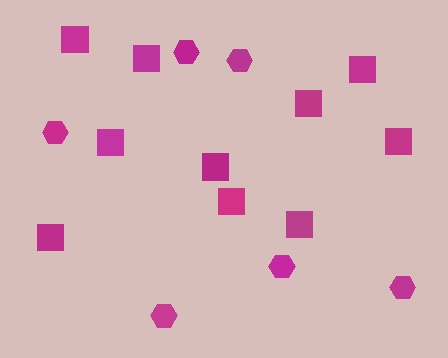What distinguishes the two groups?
There are 2 groups: one group of squares (10) and one group of hexagons (6).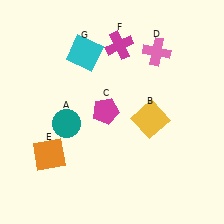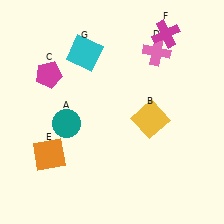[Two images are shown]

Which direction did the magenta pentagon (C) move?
The magenta pentagon (C) moved left.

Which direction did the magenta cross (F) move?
The magenta cross (F) moved right.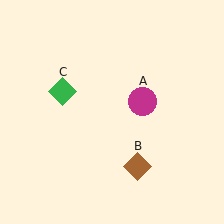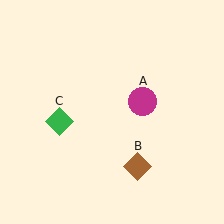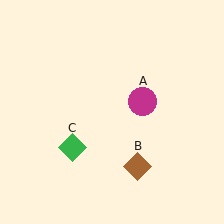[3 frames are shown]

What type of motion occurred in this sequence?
The green diamond (object C) rotated counterclockwise around the center of the scene.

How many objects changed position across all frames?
1 object changed position: green diamond (object C).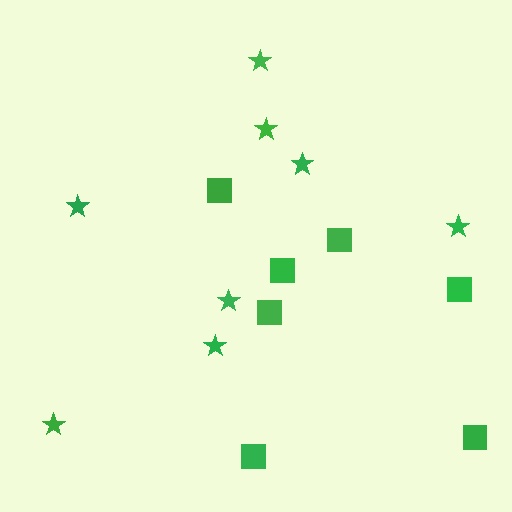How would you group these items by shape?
There are 2 groups: one group of stars (8) and one group of squares (7).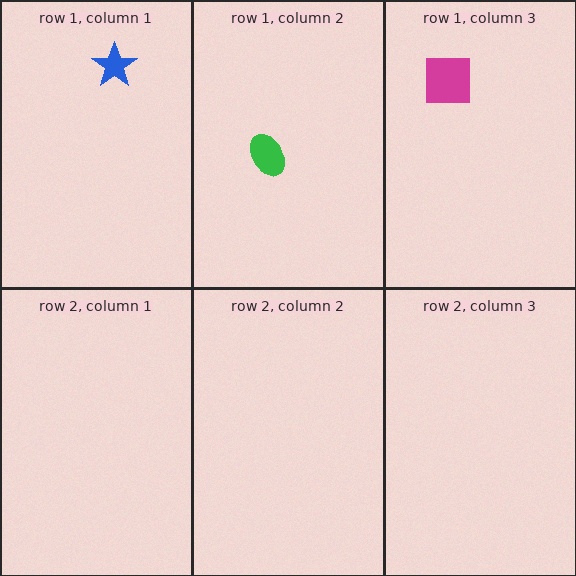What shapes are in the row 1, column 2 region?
The green ellipse.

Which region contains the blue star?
The row 1, column 1 region.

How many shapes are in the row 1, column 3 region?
1.